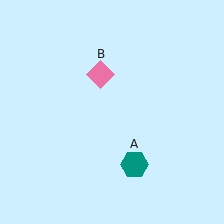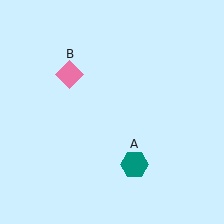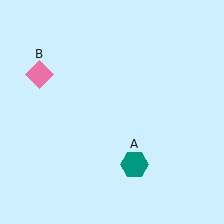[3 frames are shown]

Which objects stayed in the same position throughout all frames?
Teal hexagon (object A) remained stationary.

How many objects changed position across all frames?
1 object changed position: pink diamond (object B).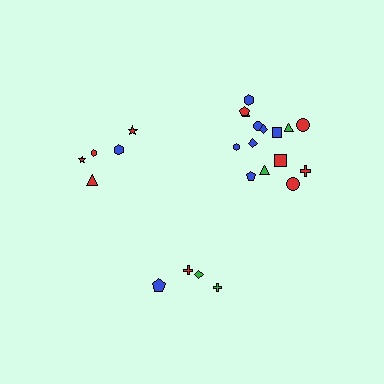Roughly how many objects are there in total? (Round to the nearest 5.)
Roughly 25 objects in total.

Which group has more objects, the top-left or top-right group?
The top-right group.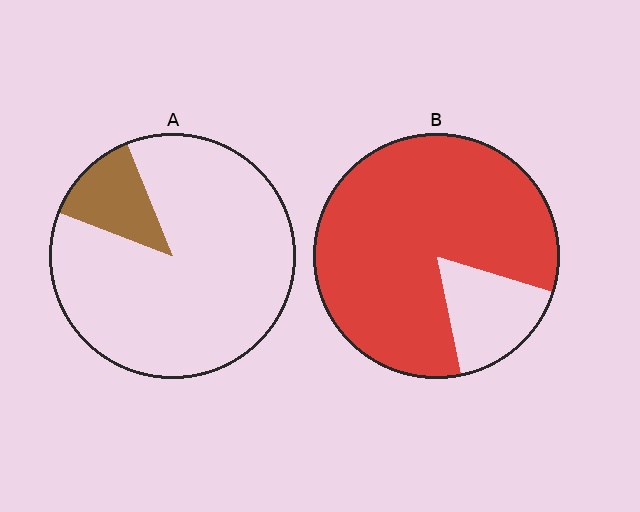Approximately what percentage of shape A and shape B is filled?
A is approximately 15% and B is approximately 85%.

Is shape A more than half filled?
No.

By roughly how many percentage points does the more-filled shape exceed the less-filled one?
By roughly 70 percentage points (B over A).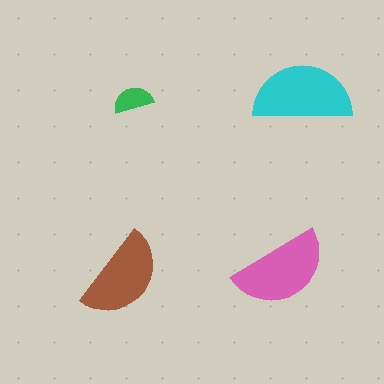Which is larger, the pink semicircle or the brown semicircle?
The pink one.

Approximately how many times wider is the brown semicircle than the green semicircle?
About 2.5 times wider.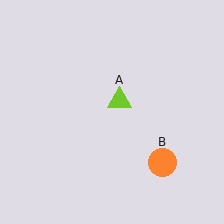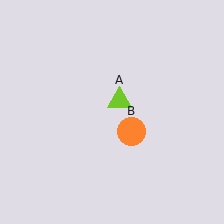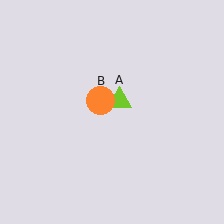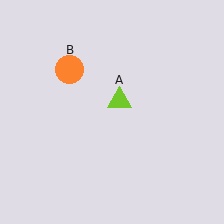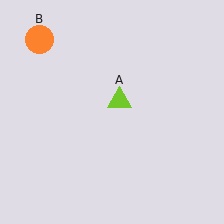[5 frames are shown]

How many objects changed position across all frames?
1 object changed position: orange circle (object B).